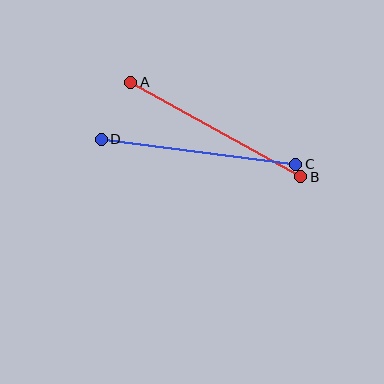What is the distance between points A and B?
The distance is approximately 195 pixels.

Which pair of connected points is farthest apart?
Points C and D are farthest apart.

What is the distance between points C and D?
The distance is approximately 196 pixels.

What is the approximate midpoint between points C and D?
The midpoint is at approximately (199, 152) pixels.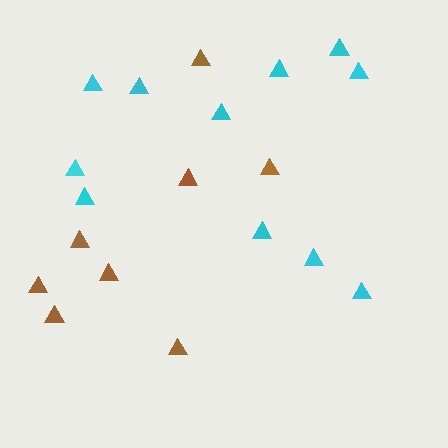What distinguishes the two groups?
There are 2 groups: one group of brown triangles (8) and one group of cyan triangles (11).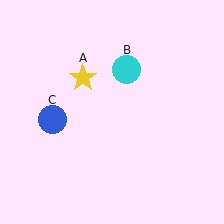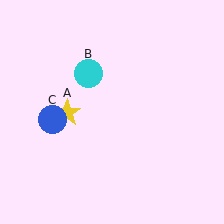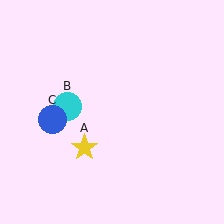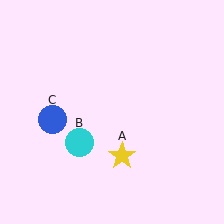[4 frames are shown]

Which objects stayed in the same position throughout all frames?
Blue circle (object C) remained stationary.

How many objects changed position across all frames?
2 objects changed position: yellow star (object A), cyan circle (object B).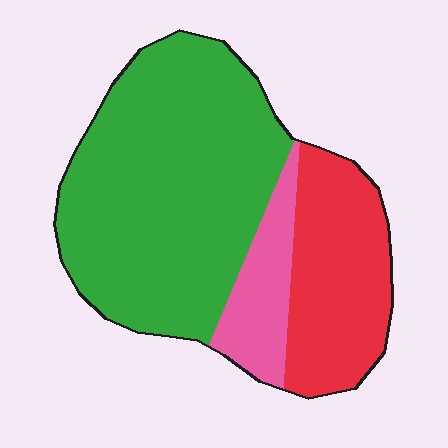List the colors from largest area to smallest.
From largest to smallest: green, red, pink.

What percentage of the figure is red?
Red covers around 25% of the figure.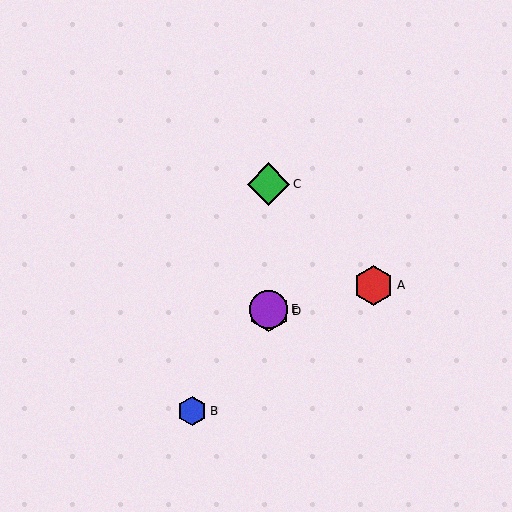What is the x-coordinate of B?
Object B is at x≈192.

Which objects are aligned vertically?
Objects C, D, E are aligned vertically.